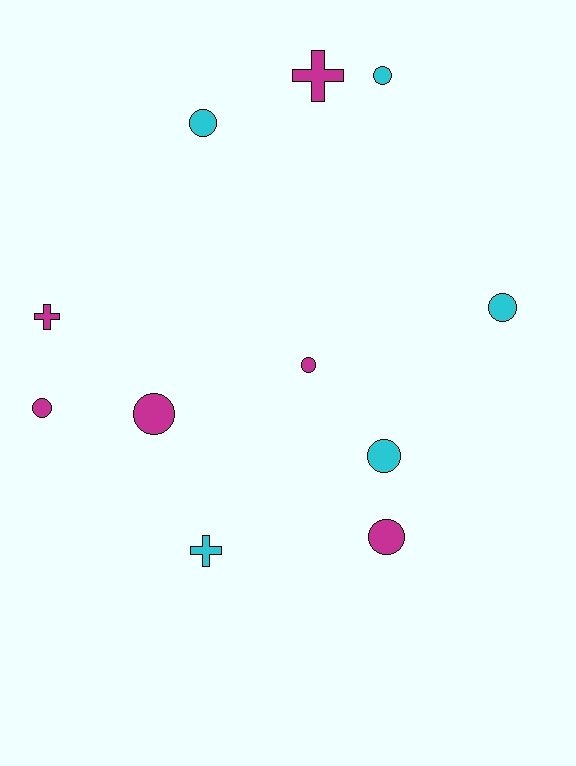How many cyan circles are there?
There are 4 cyan circles.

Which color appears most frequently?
Magenta, with 6 objects.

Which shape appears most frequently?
Circle, with 8 objects.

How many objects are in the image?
There are 11 objects.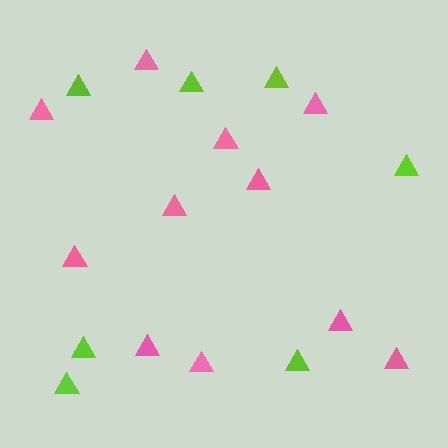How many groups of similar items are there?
There are 2 groups: one group of lime triangles (7) and one group of pink triangles (11).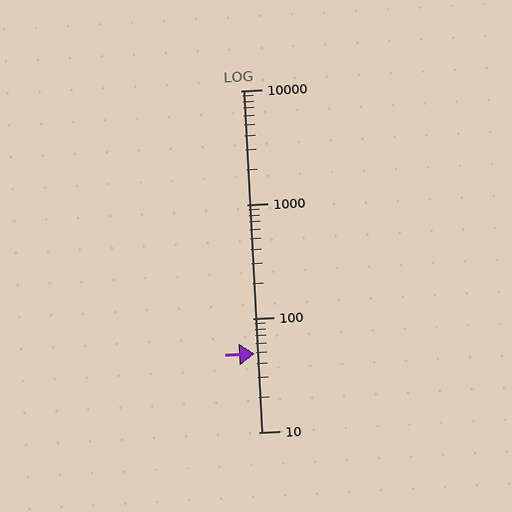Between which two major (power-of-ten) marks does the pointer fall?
The pointer is between 10 and 100.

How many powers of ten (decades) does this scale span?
The scale spans 3 decades, from 10 to 10000.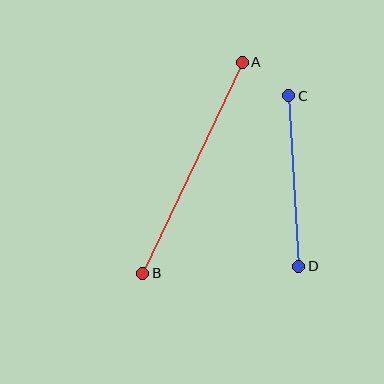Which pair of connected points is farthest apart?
Points A and B are farthest apart.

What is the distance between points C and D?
The distance is approximately 171 pixels.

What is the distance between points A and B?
The distance is approximately 234 pixels.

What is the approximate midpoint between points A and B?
The midpoint is at approximately (193, 168) pixels.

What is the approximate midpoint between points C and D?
The midpoint is at approximately (294, 181) pixels.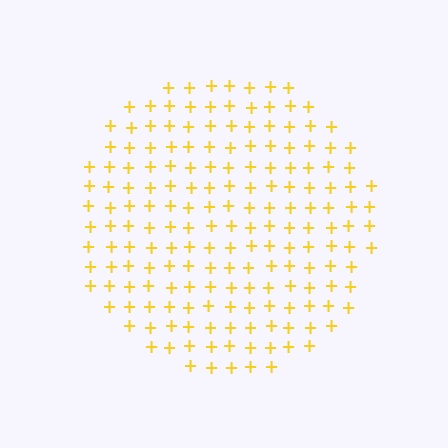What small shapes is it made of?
It is made of small plus signs.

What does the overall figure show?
The overall figure shows a circle.